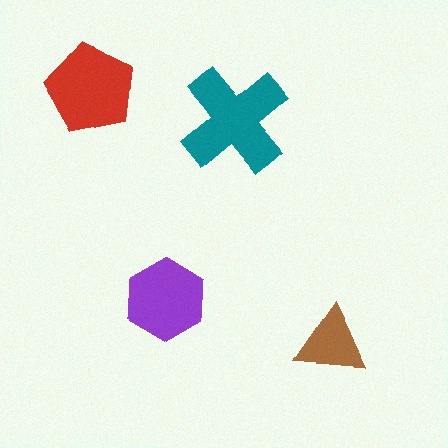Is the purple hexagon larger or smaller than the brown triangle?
Larger.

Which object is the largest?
The teal cross.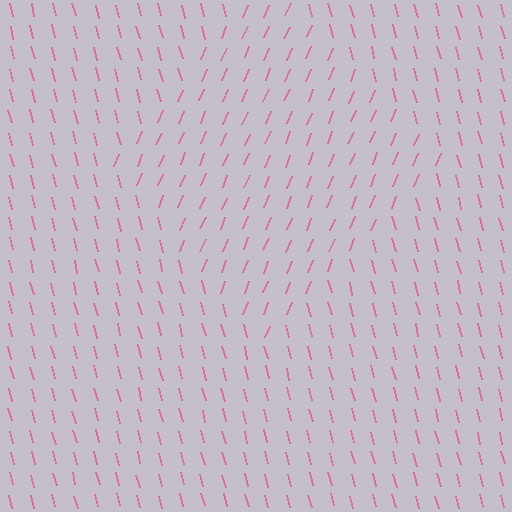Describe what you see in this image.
The image is filled with small pink line segments. A diamond region in the image has lines oriented differently from the surrounding lines, creating a visible texture boundary.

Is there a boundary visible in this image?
Yes, there is a texture boundary formed by a change in line orientation.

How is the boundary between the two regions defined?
The boundary is defined purely by a change in line orientation (approximately 37 degrees difference). All lines are the same color and thickness.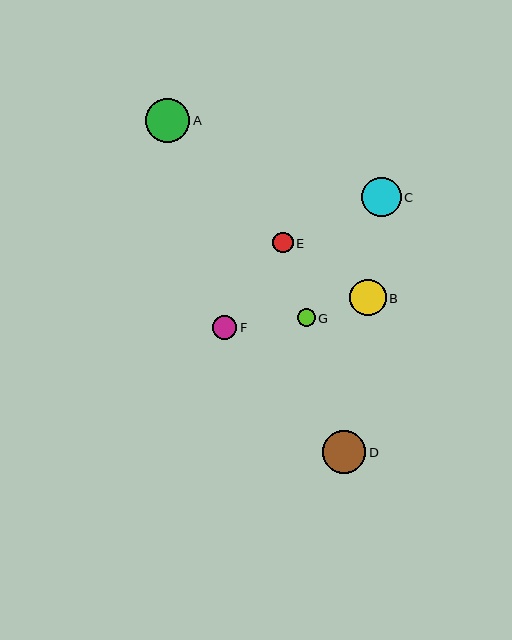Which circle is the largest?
Circle A is the largest with a size of approximately 45 pixels.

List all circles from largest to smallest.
From largest to smallest: A, D, C, B, F, E, G.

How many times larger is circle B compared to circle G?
Circle B is approximately 2.0 times the size of circle G.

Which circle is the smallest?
Circle G is the smallest with a size of approximately 18 pixels.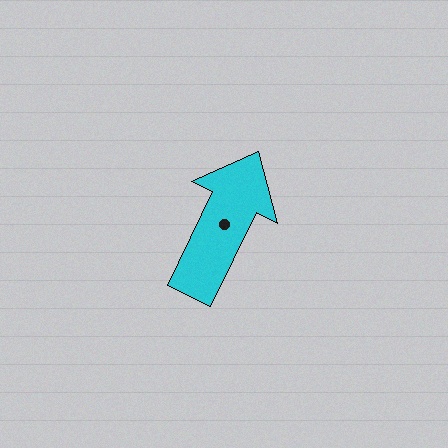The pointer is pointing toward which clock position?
Roughly 1 o'clock.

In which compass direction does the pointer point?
Northeast.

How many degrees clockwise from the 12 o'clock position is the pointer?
Approximately 26 degrees.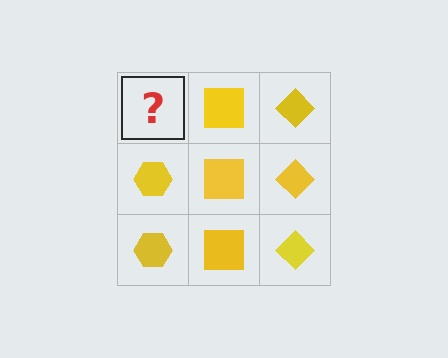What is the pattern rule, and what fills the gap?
The rule is that each column has a consistent shape. The gap should be filled with a yellow hexagon.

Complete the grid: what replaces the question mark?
The question mark should be replaced with a yellow hexagon.